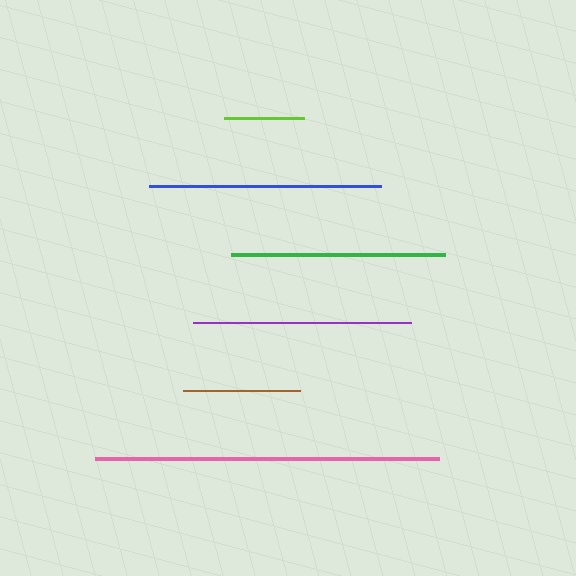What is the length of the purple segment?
The purple segment is approximately 218 pixels long.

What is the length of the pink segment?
The pink segment is approximately 344 pixels long.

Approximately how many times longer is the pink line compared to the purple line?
The pink line is approximately 1.6 times the length of the purple line.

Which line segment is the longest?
The pink line is the longest at approximately 344 pixels.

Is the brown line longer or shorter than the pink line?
The pink line is longer than the brown line.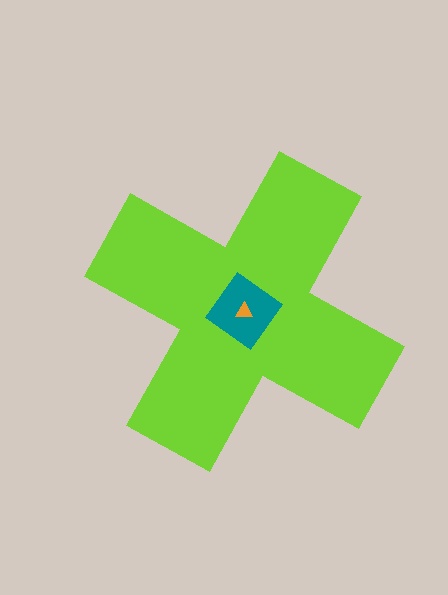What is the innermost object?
The orange triangle.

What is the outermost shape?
The lime cross.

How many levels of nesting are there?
3.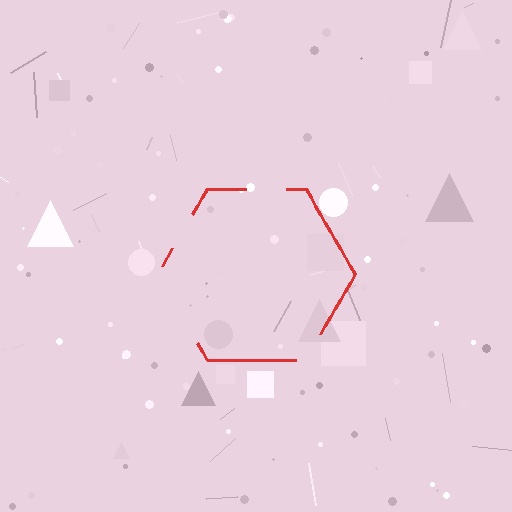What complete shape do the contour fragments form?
The contour fragments form a hexagon.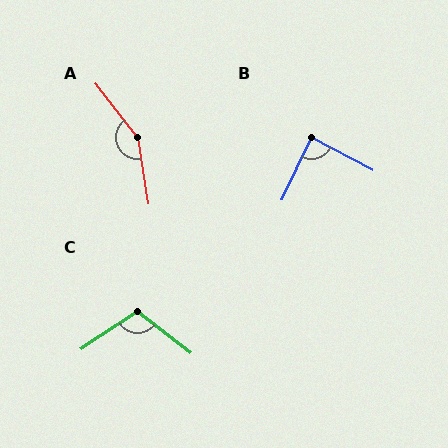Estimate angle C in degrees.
Approximately 108 degrees.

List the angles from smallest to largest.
B (87°), C (108°), A (152°).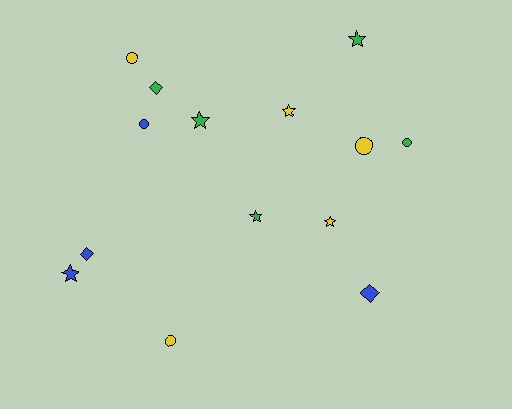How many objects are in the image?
There are 14 objects.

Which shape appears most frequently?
Star, with 6 objects.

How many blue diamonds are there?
There are 2 blue diamonds.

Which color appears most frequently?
Green, with 5 objects.